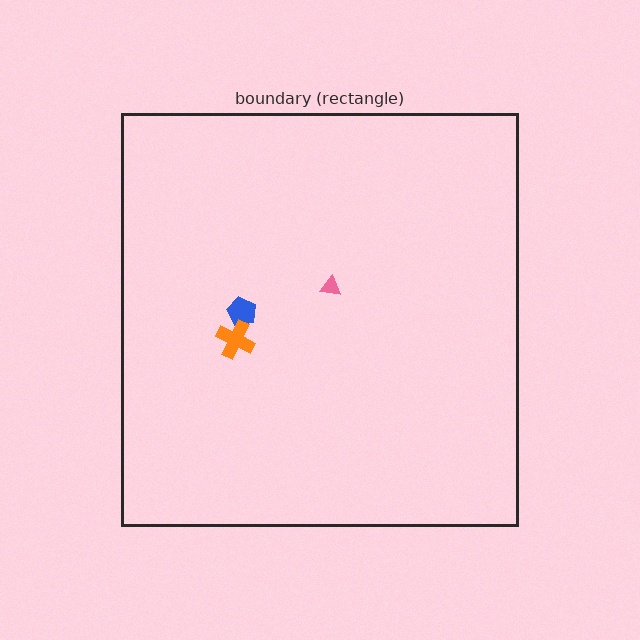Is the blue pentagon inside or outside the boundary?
Inside.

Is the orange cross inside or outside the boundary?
Inside.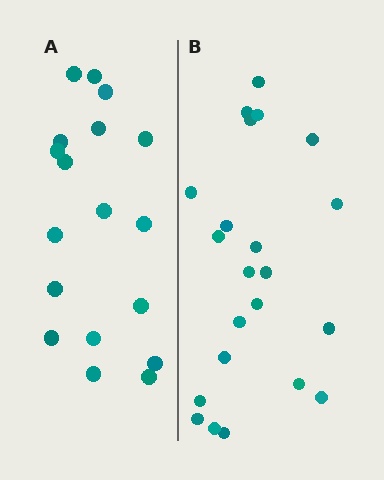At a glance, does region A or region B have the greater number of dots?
Region B (the right region) has more dots.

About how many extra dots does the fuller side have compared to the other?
Region B has about 4 more dots than region A.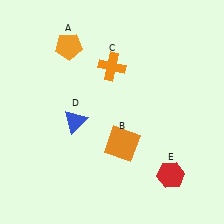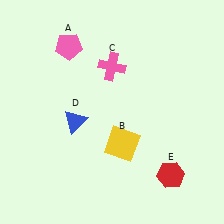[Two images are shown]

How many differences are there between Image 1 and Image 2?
There are 3 differences between the two images.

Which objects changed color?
A changed from orange to pink. B changed from orange to yellow. C changed from orange to pink.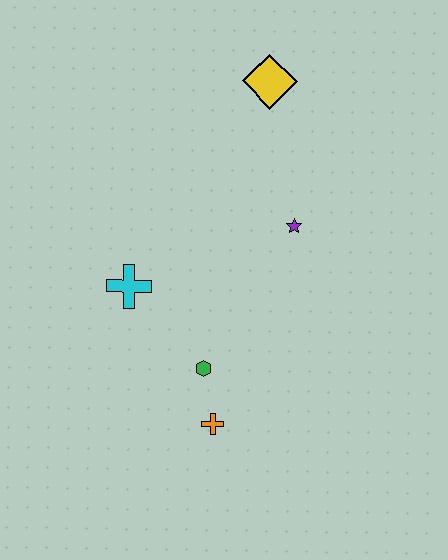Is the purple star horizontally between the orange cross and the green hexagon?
No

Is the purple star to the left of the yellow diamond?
No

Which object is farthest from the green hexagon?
The yellow diamond is farthest from the green hexagon.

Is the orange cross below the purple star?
Yes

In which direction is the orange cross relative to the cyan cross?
The orange cross is below the cyan cross.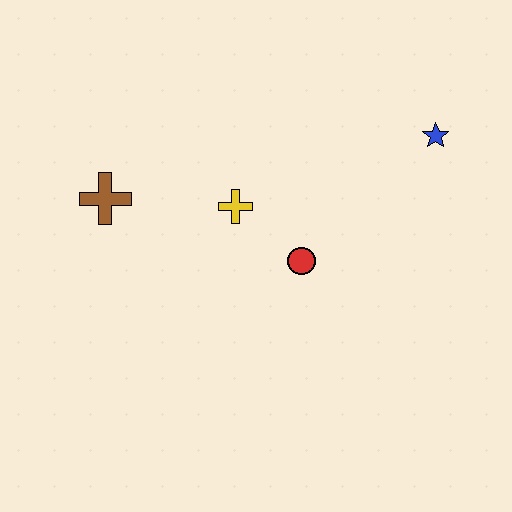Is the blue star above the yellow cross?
Yes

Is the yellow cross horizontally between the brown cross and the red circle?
Yes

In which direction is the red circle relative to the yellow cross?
The red circle is to the right of the yellow cross.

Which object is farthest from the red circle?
The brown cross is farthest from the red circle.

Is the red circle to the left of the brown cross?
No